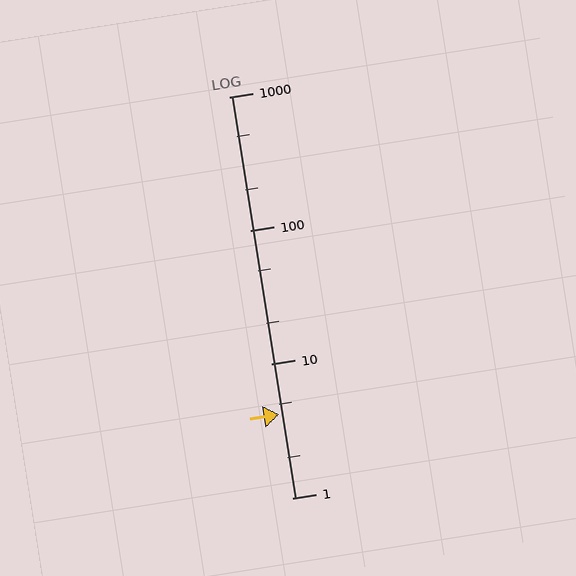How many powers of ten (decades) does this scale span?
The scale spans 3 decades, from 1 to 1000.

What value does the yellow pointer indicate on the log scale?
The pointer indicates approximately 4.2.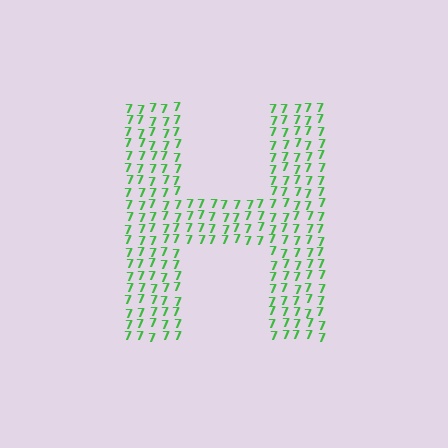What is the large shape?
The large shape is the letter H.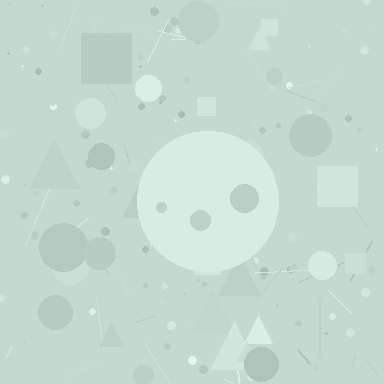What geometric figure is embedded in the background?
A circle is embedded in the background.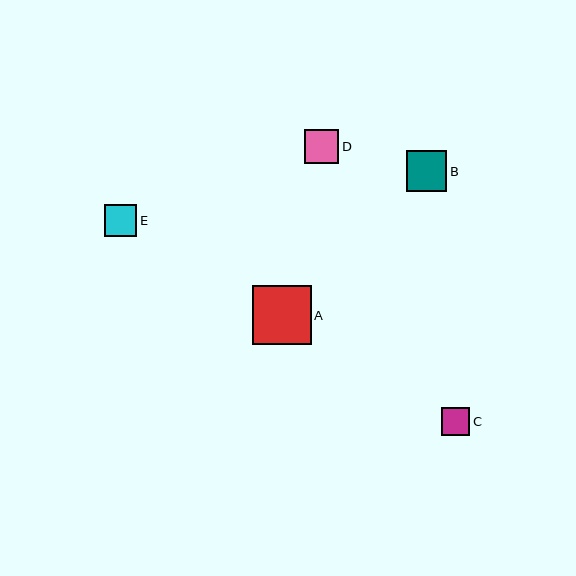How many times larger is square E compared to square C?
Square E is approximately 1.1 times the size of square C.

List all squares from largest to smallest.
From largest to smallest: A, B, D, E, C.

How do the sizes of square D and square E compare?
Square D and square E are approximately the same size.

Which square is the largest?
Square A is the largest with a size of approximately 59 pixels.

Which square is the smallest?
Square C is the smallest with a size of approximately 28 pixels.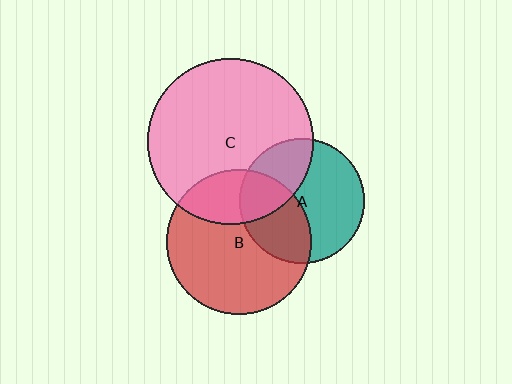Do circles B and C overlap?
Yes.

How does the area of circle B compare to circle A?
Approximately 1.4 times.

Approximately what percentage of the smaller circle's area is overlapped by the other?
Approximately 25%.